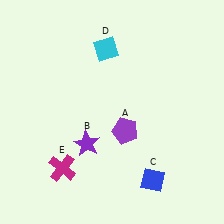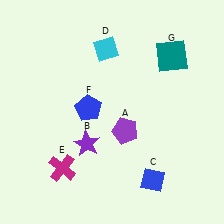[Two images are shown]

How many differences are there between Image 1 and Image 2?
There are 2 differences between the two images.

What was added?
A blue pentagon (F), a teal square (G) were added in Image 2.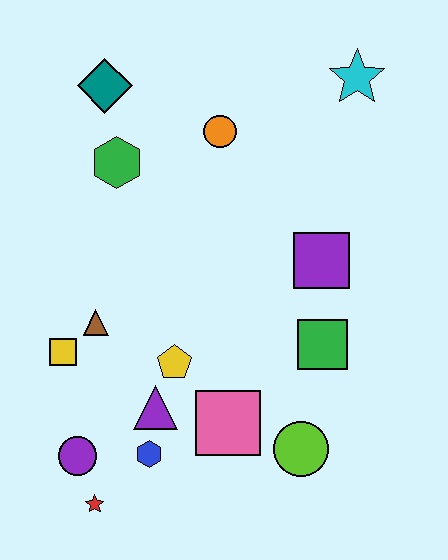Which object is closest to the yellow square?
The brown triangle is closest to the yellow square.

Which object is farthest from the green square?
The teal diamond is farthest from the green square.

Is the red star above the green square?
No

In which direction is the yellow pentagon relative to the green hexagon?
The yellow pentagon is below the green hexagon.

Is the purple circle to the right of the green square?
No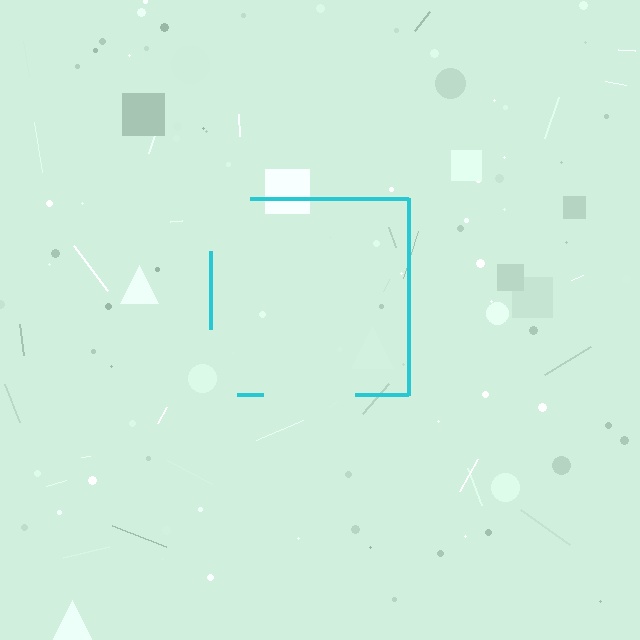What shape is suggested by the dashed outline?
The dashed outline suggests a square.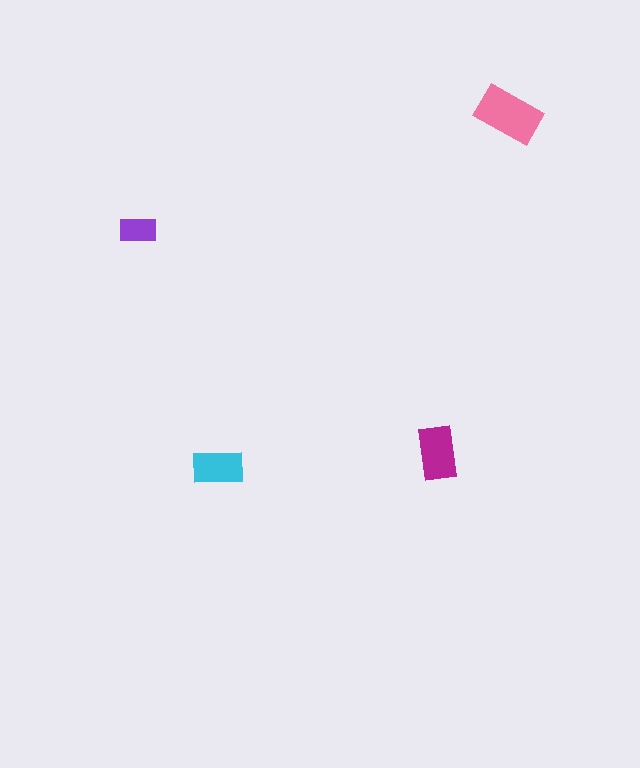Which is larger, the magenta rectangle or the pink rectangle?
The pink one.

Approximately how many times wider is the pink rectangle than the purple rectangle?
About 1.5 times wider.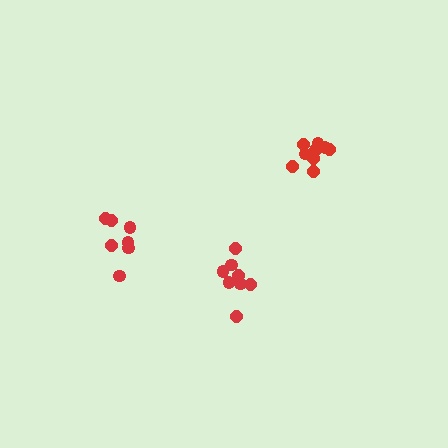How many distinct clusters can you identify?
There are 3 distinct clusters.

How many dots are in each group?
Group 1: 8 dots, Group 2: 10 dots, Group 3: 7 dots (25 total).